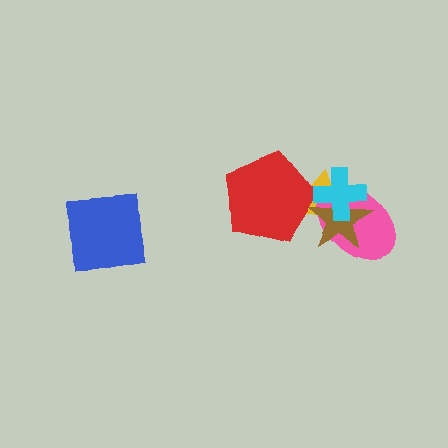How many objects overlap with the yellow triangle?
4 objects overlap with the yellow triangle.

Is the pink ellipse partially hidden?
Yes, it is partially covered by another shape.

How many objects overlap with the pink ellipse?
3 objects overlap with the pink ellipse.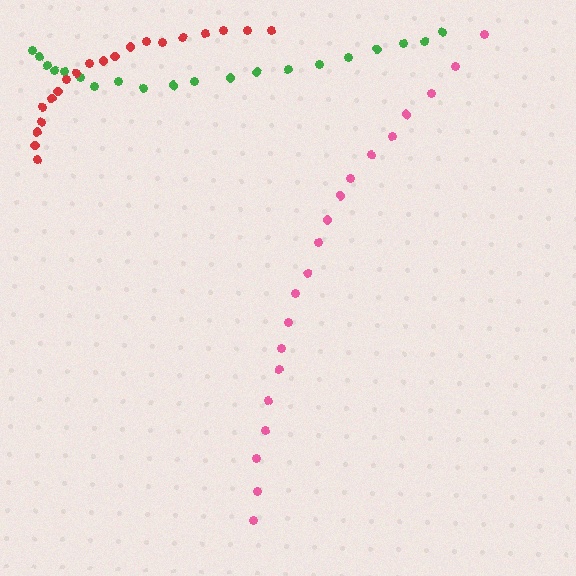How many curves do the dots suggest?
There are 3 distinct paths.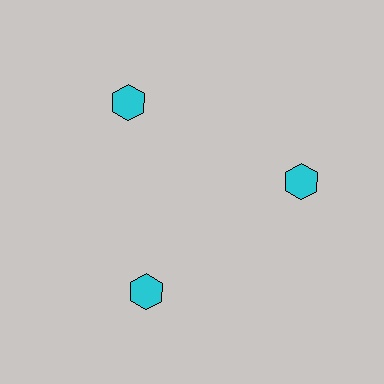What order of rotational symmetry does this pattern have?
This pattern has 3-fold rotational symmetry.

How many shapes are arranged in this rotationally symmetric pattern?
There are 3 shapes, arranged in 3 groups of 1.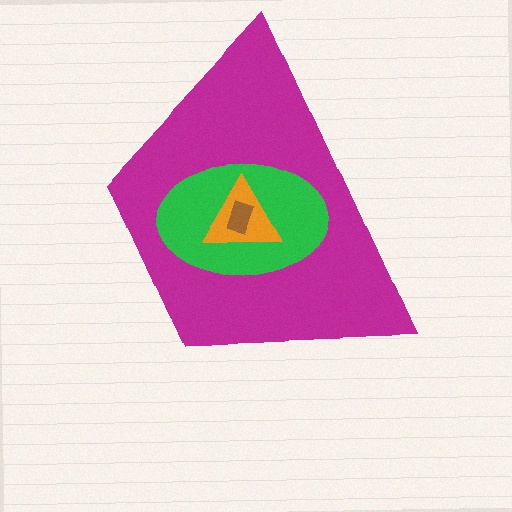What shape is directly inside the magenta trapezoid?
The green ellipse.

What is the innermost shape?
The brown rectangle.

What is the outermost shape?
The magenta trapezoid.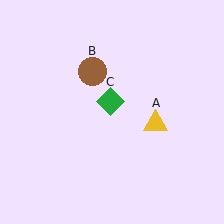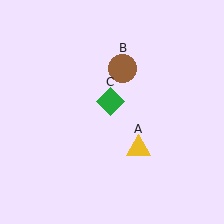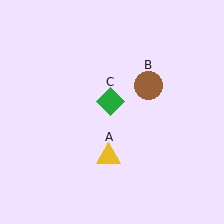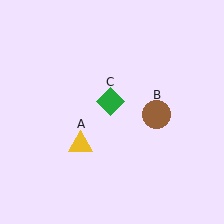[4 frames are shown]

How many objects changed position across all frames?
2 objects changed position: yellow triangle (object A), brown circle (object B).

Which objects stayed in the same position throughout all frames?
Green diamond (object C) remained stationary.